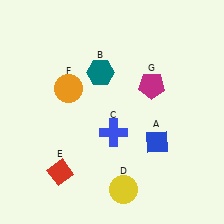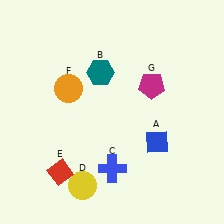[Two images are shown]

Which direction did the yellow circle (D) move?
The yellow circle (D) moved left.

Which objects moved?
The objects that moved are: the blue cross (C), the yellow circle (D).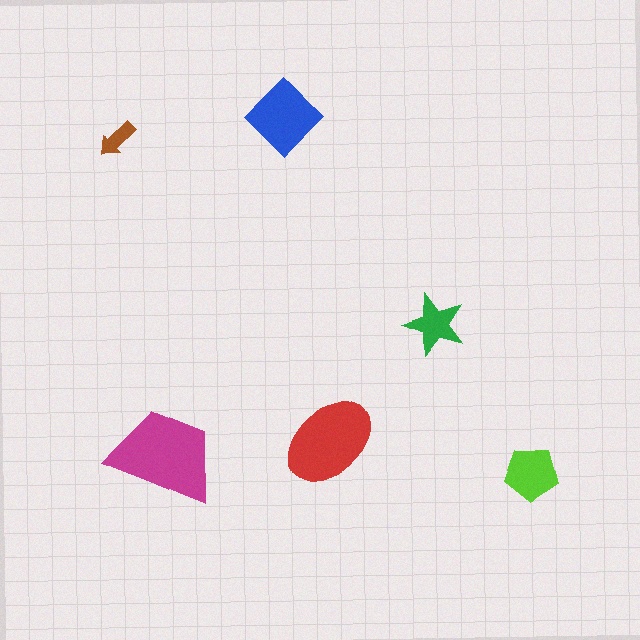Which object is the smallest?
The brown arrow.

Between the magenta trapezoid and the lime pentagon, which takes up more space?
The magenta trapezoid.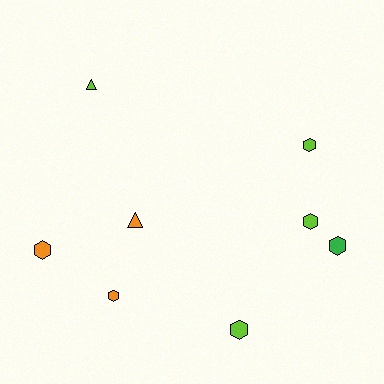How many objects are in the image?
There are 8 objects.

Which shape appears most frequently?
Hexagon, with 6 objects.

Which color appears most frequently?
Lime, with 4 objects.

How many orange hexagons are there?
There are 2 orange hexagons.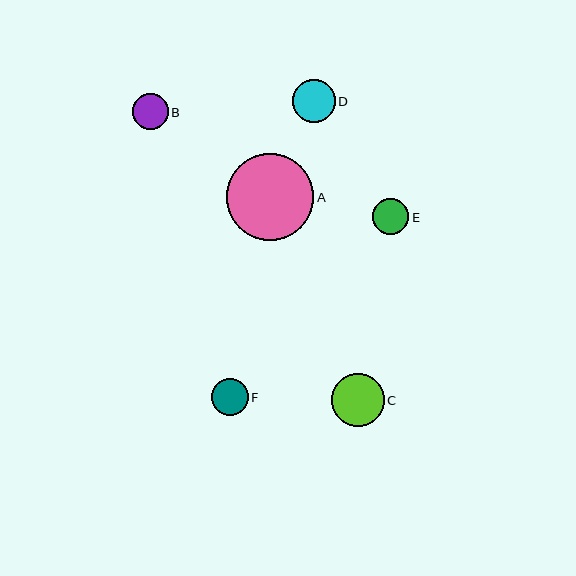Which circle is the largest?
Circle A is the largest with a size of approximately 87 pixels.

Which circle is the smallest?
Circle E is the smallest with a size of approximately 36 pixels.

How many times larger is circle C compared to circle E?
Circle C is approximately 1.5 times the size of circle E.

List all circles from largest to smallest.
From largest to smallest: A, C, D, F, B, E.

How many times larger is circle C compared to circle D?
Circle C is approximately 1.2 times the size of circle D.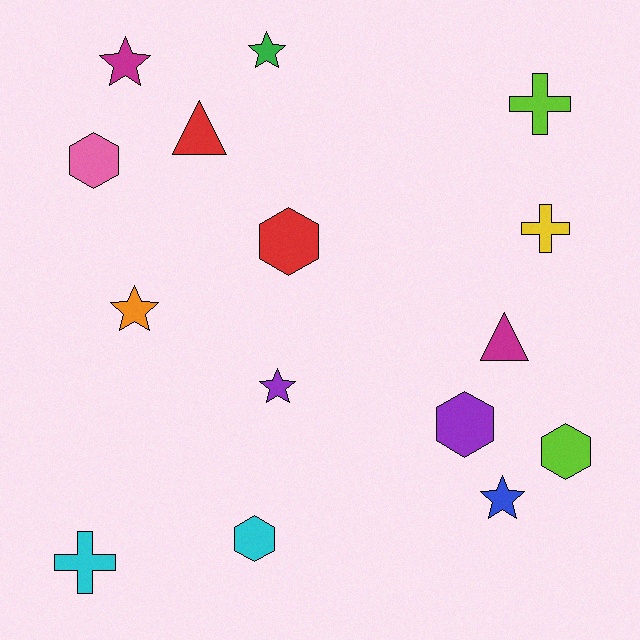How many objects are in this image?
There are 15 objects.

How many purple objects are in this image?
There are 2 purple objects.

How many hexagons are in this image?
There are 5 hexagons.